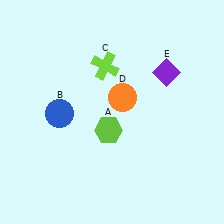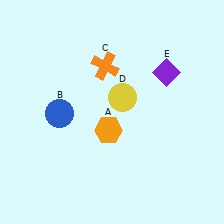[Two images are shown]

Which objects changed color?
A changed from lime to orange. C changed from lime to orange. D changed from orange to yellow.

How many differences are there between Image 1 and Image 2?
There are 3 differences between the two images.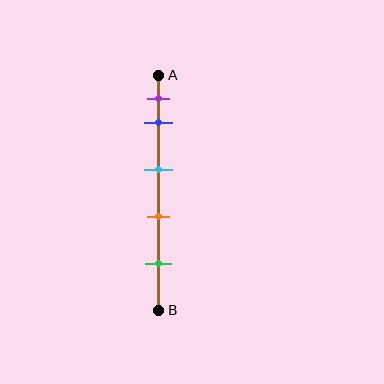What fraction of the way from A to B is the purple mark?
The purple mark is approximately 10% (0.1) of the way from A to B.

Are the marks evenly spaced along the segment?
No, the marks are not evenly spaced.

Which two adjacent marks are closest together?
The purple and blue marks are the closest adjacent pair.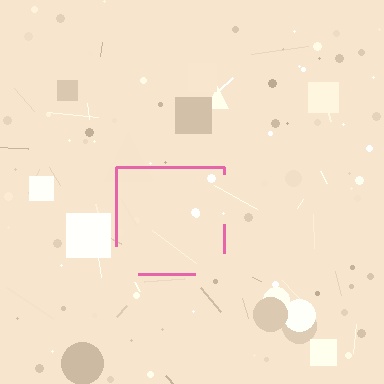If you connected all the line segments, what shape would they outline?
They would outline a square.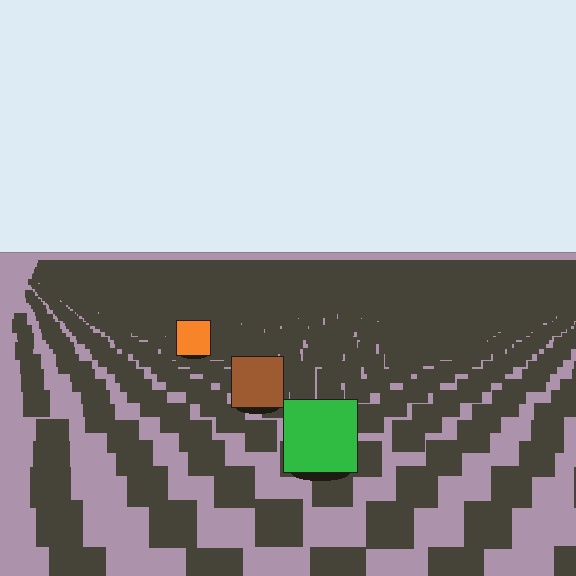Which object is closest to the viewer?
The green square is closest. The texture marks near it are larger and more spread out.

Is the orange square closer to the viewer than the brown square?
No. The brown square is closer — you can tell from the texture gradient: the ground texture is coarser near it.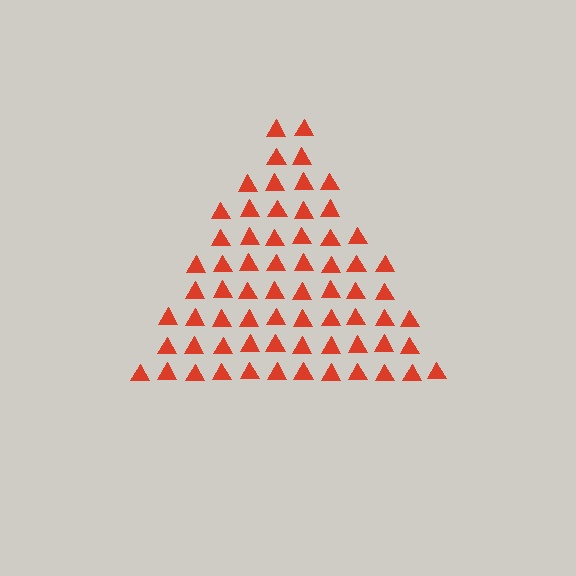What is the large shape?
The large shape is a triangle.